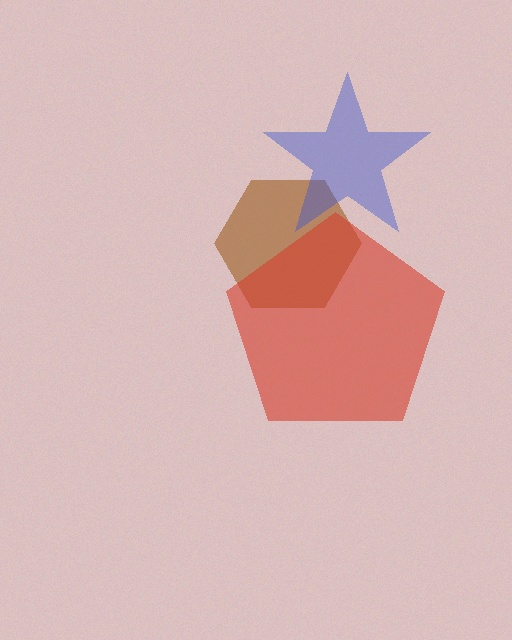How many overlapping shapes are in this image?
There are 3 overlapping shapes in the image.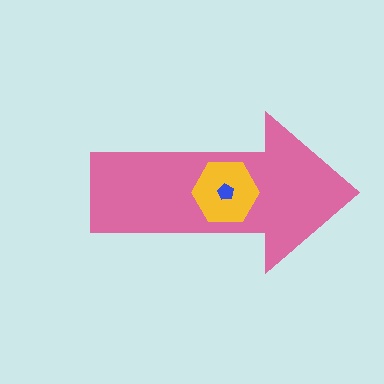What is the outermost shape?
The pink arrow.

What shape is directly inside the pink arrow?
The yellow hexagon.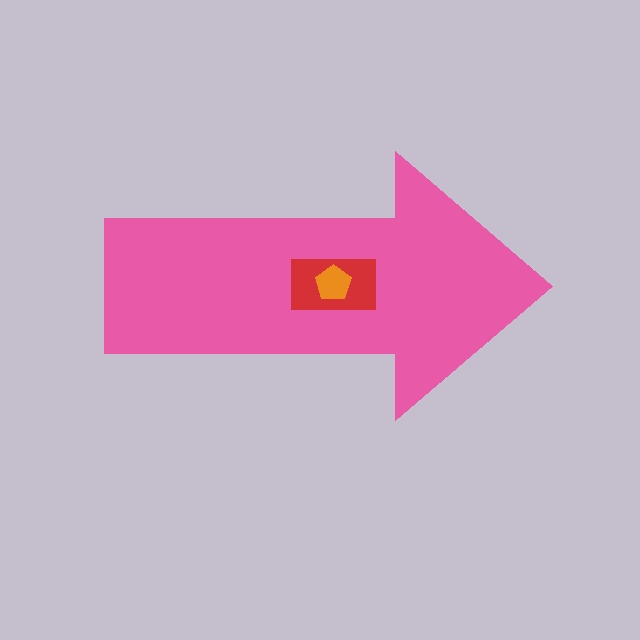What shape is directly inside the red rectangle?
The orange pentagon.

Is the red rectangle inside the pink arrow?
Yes.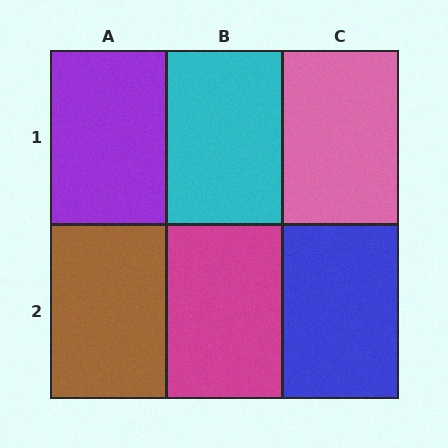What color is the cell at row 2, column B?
Magenta.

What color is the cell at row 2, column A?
Brown.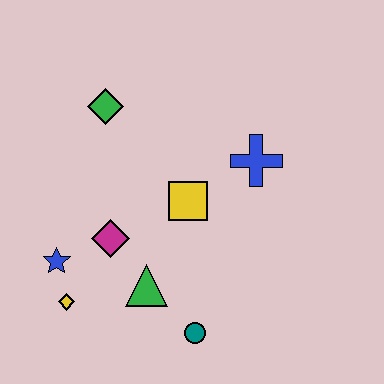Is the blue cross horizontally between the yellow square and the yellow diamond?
No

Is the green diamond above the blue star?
Yes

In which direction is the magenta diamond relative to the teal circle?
The magenta diamond is above the teal circle.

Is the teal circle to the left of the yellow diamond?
No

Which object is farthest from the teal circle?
The green diamond is farthest from the teal circle.